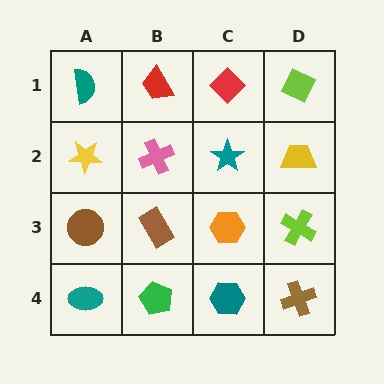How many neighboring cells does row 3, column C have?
4.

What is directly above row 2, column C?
A red diamond.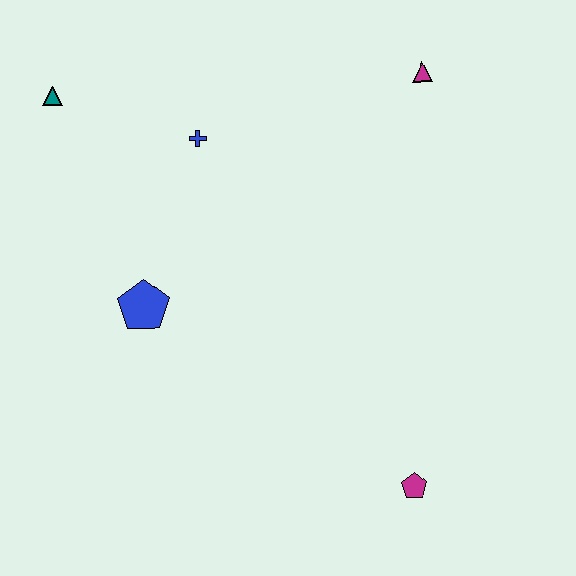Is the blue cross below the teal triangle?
Yes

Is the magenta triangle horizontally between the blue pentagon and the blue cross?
No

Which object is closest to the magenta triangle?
The blue cross is closest to the magenta triangle.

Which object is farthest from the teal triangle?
The magenta pentagon is farthest from the teal triangle.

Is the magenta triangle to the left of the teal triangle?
No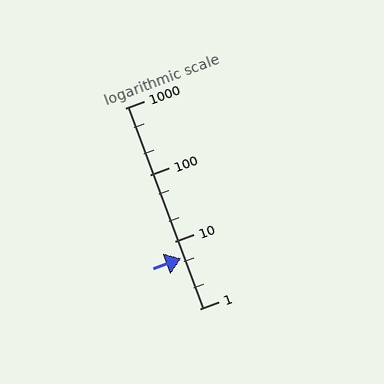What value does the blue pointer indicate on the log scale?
The pointer indicates approximately 5.7.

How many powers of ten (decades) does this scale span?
The scale spans 3 decades, from 1 to 1000.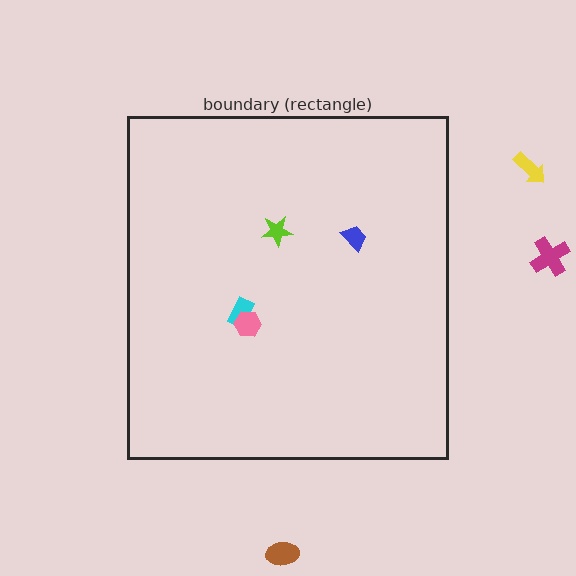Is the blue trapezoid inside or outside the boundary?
Inside.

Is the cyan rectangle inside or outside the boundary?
Inside.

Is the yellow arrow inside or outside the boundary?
Outside.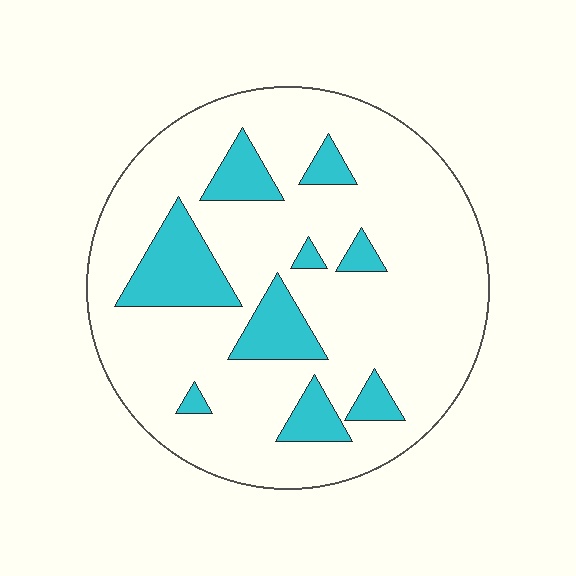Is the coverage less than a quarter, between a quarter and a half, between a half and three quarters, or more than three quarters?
Less than a quarter.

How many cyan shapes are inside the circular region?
9.